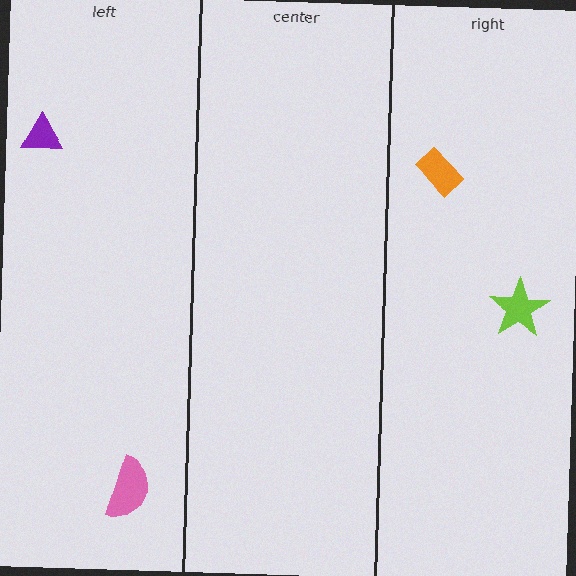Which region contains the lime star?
The right region.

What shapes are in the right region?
The lime star, the orange rectangle.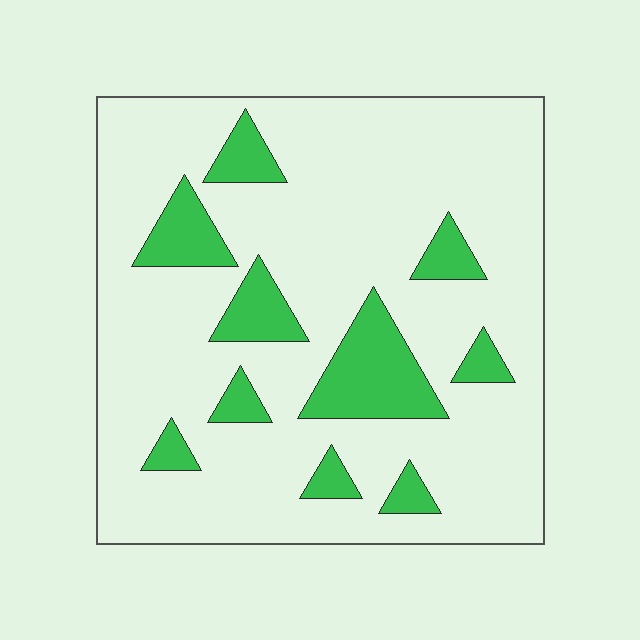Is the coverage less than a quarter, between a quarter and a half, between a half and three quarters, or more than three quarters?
Less than a quarter.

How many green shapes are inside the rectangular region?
10.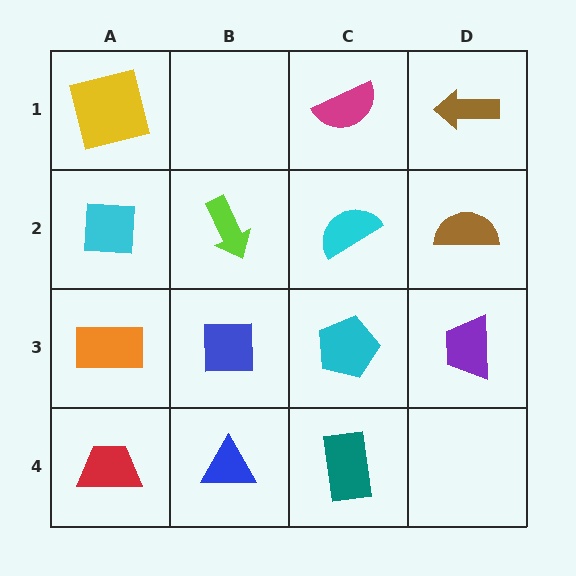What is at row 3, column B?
A blue square.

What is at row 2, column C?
A cyan semicircle.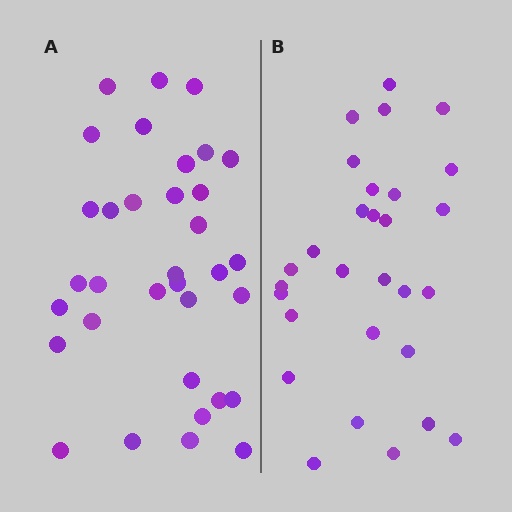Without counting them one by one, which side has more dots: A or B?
Region A (the left region) has more dots.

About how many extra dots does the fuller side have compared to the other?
Region A has about 5 more dots than region B.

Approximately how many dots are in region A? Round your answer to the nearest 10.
About 30 dots. (The exact count is 34, which rounds to 30.)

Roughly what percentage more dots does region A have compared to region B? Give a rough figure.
About 15% more.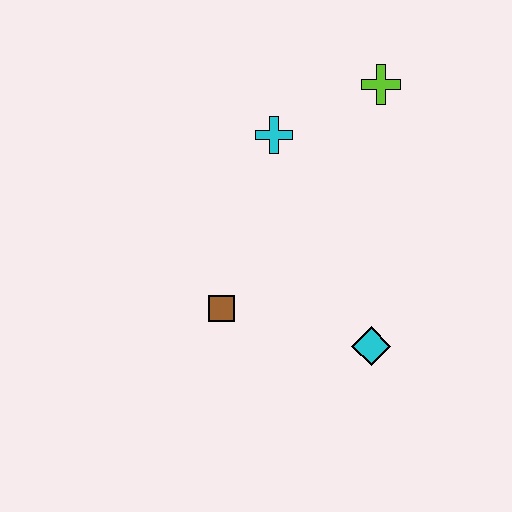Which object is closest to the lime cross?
The cyan cross is closest to the lime cross.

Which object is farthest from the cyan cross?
The cyan diamond is farthest from the cyan cross.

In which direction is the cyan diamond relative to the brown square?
The cyan diamond is to the right of the brown square.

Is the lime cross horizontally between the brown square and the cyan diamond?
No